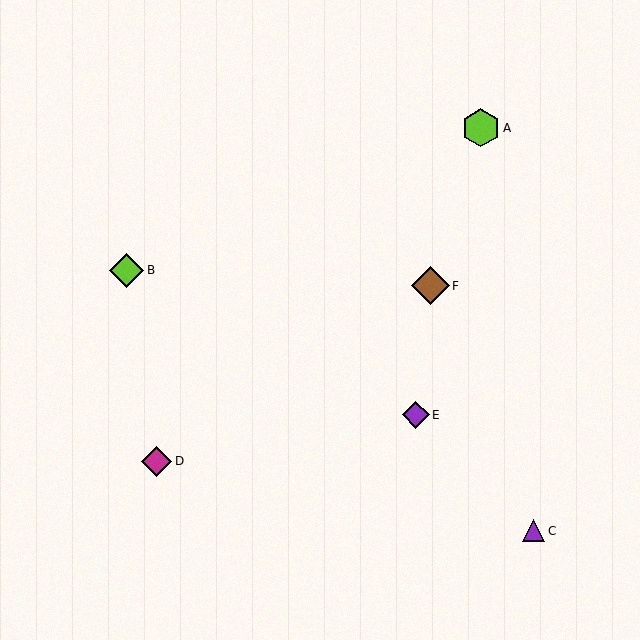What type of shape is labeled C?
Shape C is a purple triangle.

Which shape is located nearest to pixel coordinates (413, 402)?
The purple diamond (labeled E) at (416, 415) is nearest to that location.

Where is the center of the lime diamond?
The center of the lime diamond is at (127, 270).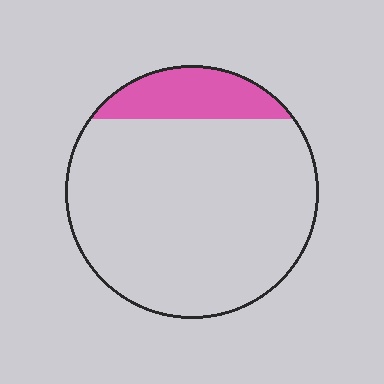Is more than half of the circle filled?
No.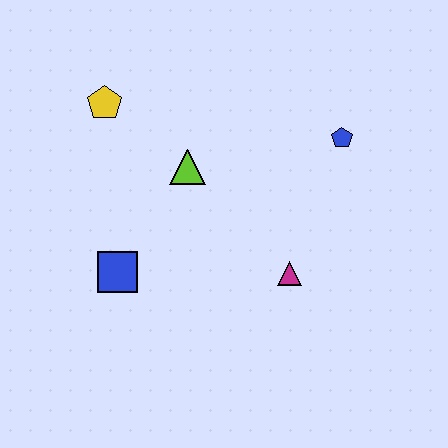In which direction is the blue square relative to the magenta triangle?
The blue square is to the left of the magenta triangle.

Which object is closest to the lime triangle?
The yellow pentagon is closest to the lime triangle.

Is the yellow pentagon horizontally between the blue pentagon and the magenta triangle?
No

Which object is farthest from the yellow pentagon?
The magenta triangle is farthest from the yellow pentagon.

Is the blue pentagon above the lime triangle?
Yes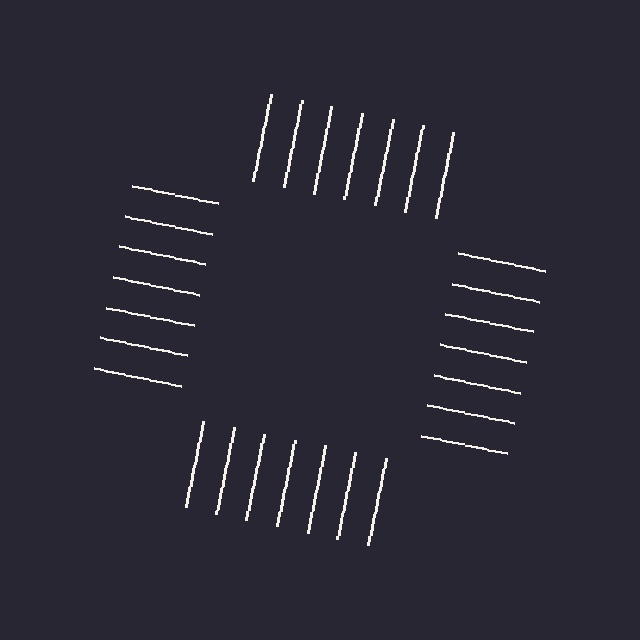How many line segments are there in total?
28 — 7 along each of the 4 edges.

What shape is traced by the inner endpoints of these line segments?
An illusory square — the line segments terminate on its edges but no continuous stroke is drawn.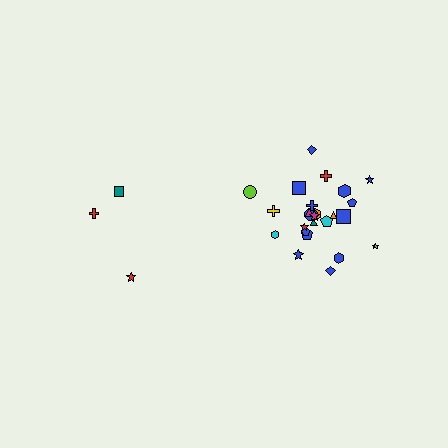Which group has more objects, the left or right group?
The right group.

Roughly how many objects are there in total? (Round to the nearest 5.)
Roughly 30 objects in total.